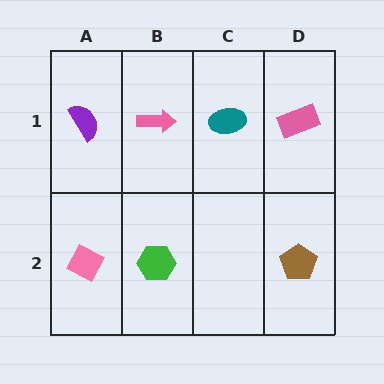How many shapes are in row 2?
3 shapes.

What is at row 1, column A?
A purple semicircle.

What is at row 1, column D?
A pink rectangle.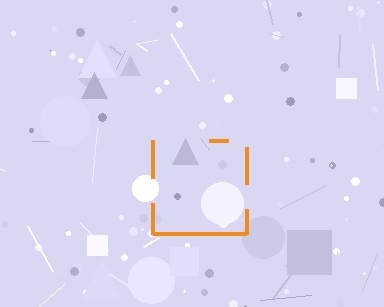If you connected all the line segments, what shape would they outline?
They would outline a square.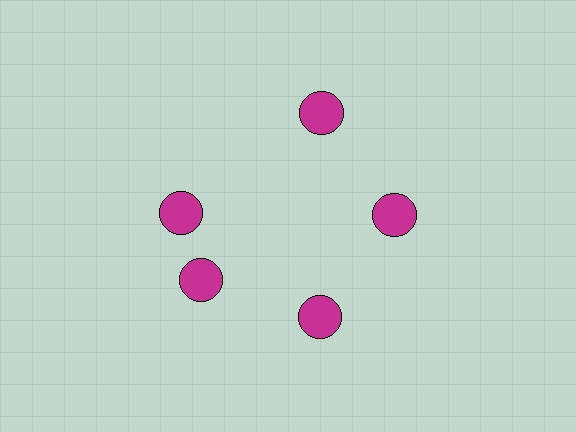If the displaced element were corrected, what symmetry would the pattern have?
It would have 5-fold rotational symmetry — the pattern would map onto itself every 72 degrees.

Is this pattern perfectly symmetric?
No. The 5 magenta circles are arranged in a ring, but one element near the 10 o'clock position is rotated out of alignment along the ring, breaking the 5-fold rotational symmetry.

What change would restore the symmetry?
The symmetry would be restored by rotating it back into even spacing with its neighbors so that all 5 circles sit at equal angles and equal distance from the center.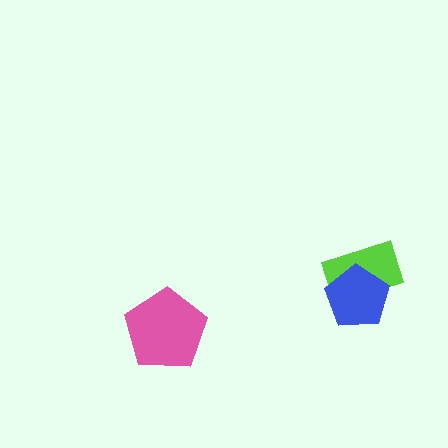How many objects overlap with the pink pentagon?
0 objects overlap with the pink pentagon.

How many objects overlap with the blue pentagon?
1 object overlaps with the blue pentagon.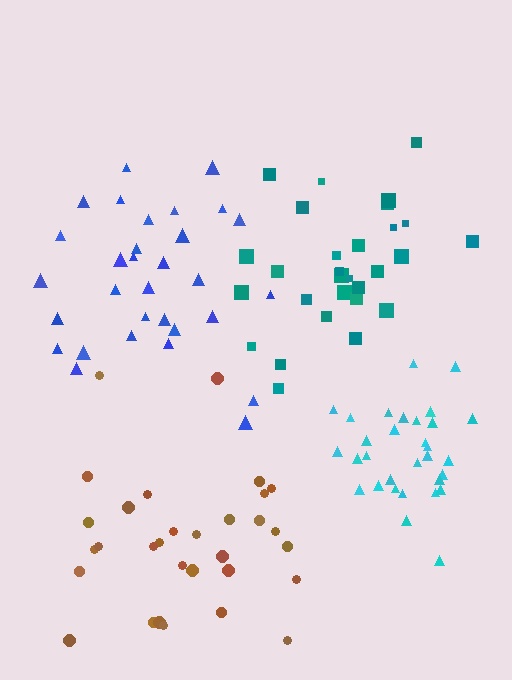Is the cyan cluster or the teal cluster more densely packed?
Cyan.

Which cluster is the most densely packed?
Cyan.